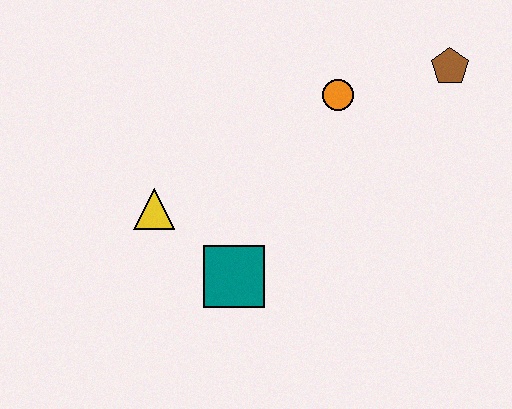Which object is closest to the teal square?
The yellow triangle is closest to the teal square.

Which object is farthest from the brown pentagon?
The yellow triangle is farthest from the brown pentagon.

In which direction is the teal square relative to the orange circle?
The teal square is below the orange circle.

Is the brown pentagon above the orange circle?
Yes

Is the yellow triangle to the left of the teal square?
Yes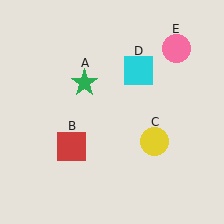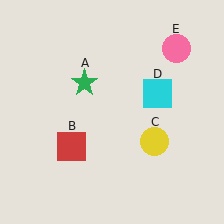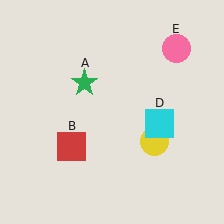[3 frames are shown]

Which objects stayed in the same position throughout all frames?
Green star (object A) and red square (object B) and yellow circle (object C) and pink circle (object E) remained stationary.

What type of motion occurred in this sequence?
The cyan square (object D) rotated clockwise around the center of the scene.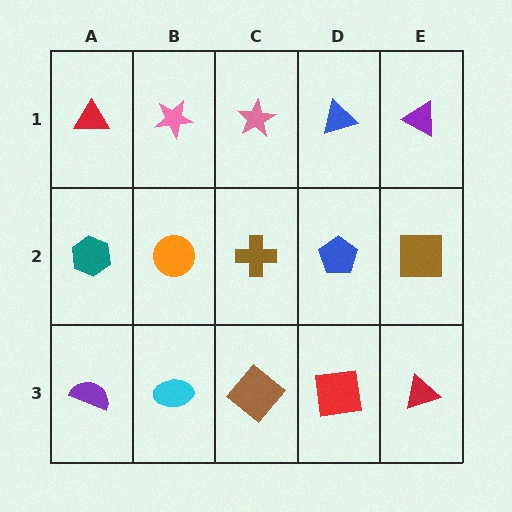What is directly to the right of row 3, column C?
A red square.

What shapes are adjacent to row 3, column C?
A brown cross (row 2, column C), a cyan ellipse (row 3, column B), a red square (row 3, column D).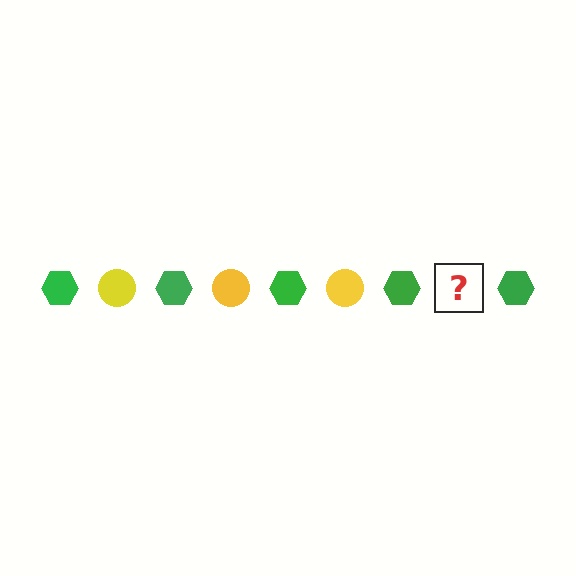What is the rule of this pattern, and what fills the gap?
The rule is that the pattern alternates between green hexagon and yellow circle. The gap should be filled with a yellow circle.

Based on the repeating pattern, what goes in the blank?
The blank should be a yellow circle.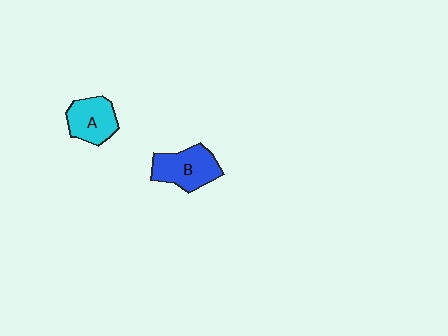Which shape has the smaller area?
Shape A (cyan).